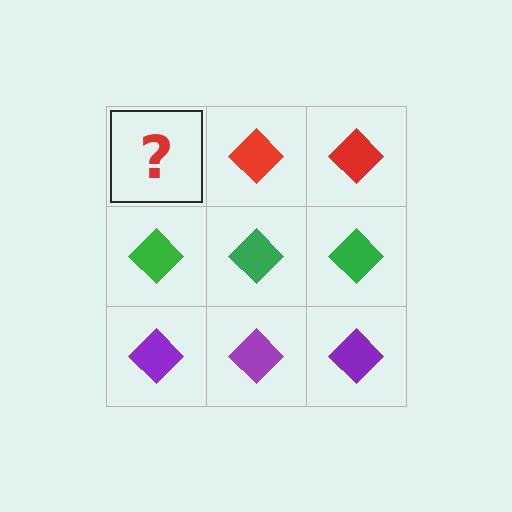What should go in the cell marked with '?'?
The missing cell should contain a red diamond.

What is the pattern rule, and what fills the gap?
The rule is that each row has a consistent color. The gap should be filled with a red diamond.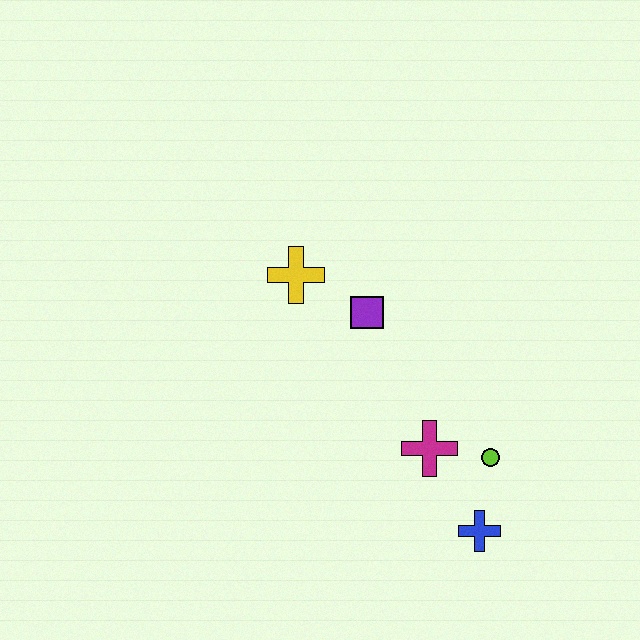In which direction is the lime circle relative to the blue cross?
The lime circle is above the blue cross.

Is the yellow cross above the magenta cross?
Yes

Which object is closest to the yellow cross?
The purple square is closest to the yellow cross.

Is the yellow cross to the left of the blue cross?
Yes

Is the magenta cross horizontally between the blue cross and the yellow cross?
Yes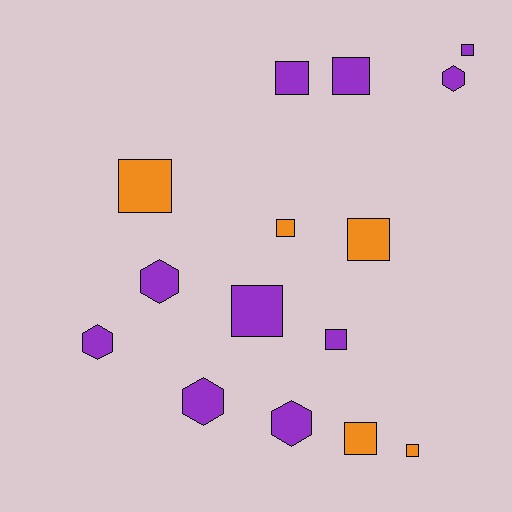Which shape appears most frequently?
Square, with 10 objects.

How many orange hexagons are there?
There are no orange hexagons.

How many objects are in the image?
There are 15 objects.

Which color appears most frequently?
Purple, with 10 objects.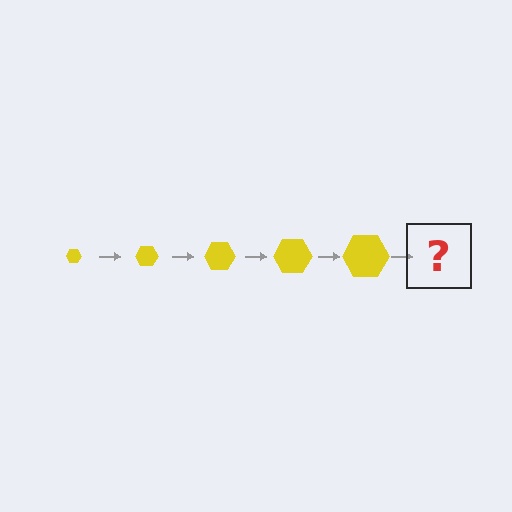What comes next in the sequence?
The next element should be a yellow hexagon, larger than the previous one.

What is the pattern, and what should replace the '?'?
The pattern is that the hexagon gets progressively larger each step. The '?' should be a yellow hexagon, larger than the previous one.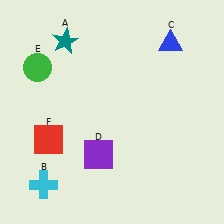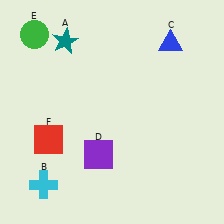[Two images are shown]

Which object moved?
The green circle (E) moved up.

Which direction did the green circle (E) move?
The green circle (E) moved up.